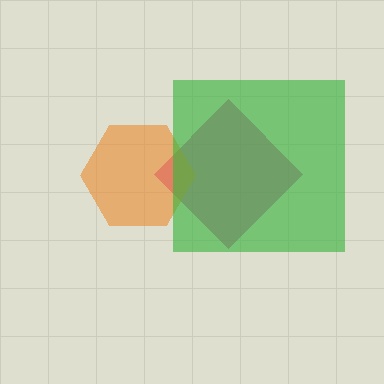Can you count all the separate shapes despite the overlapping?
Yes, there are 3 separate shapes.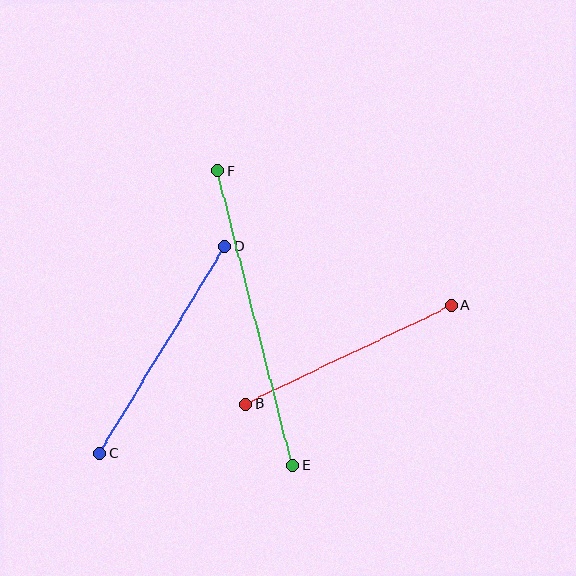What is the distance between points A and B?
The distance is approximately 228 pixels.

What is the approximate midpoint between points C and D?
The midpoint is at approximately (162, 350) pixels.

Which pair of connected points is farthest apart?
Points E and F are farthest apart.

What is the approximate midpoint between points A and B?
The midpoint is at approximately (348, 355) pixels.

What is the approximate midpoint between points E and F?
The midpoint is at approximately (255, 318) pixels.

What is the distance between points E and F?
The distance is approximately 304 pixels.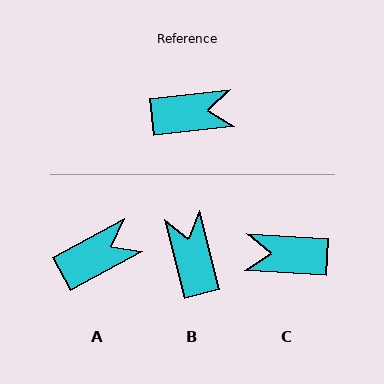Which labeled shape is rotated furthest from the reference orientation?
C, about 170 degrees away.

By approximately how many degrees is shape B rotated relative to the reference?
Approximately 98 degrees counter-clockwise.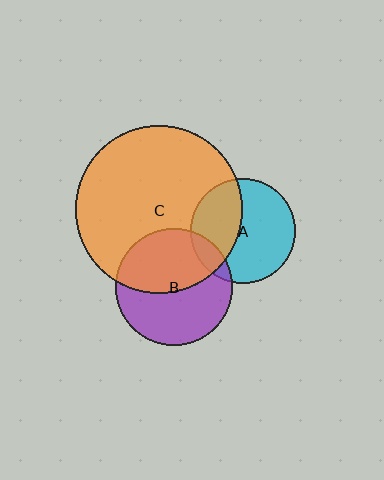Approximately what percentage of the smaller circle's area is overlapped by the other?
Approximately 40%.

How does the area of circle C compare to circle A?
Approximately 2.6 times.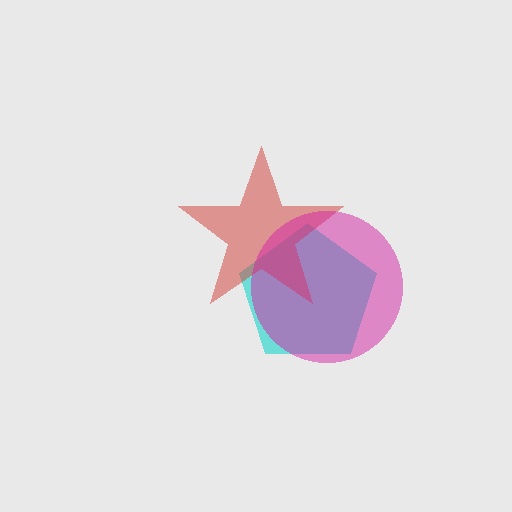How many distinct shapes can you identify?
There are 3 distinct shapes: a cyan pentagon, a red star, a magenta circle.